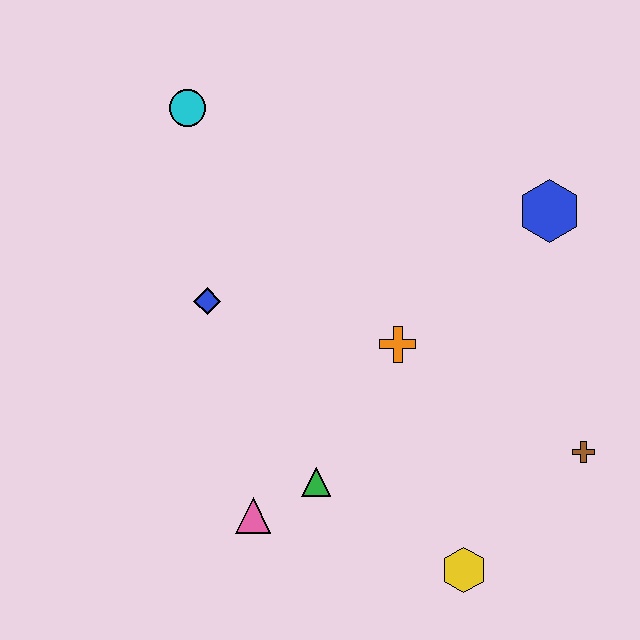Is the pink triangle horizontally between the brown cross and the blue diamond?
Yes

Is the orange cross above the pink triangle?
Yes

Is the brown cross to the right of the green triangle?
Yes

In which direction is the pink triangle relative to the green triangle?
The pink triangle is to the left of the green triangle.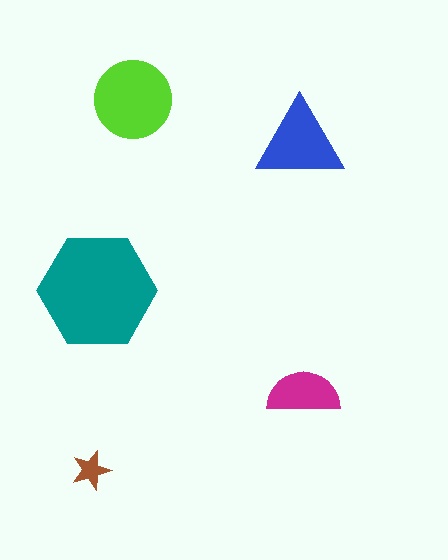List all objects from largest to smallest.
The teal hexagon, the lime circle, the blue triangle, the magenta semicircle, the brown star.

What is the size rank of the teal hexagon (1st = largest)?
1st.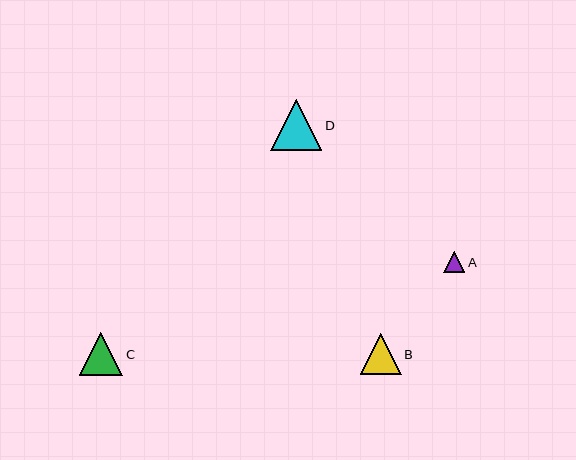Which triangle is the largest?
Triangle D is the largest with a size of approximately 51 pixels.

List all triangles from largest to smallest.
From largest to smallest: D, C, B, A.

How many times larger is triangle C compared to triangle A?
Triangle C is approximately 2.1 times the size of triangle A.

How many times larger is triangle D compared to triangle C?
Triangle D is approximately 1.2 times the size of triangle C.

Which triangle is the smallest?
Triangle A is the smallest with a size of approximately 21 pixels.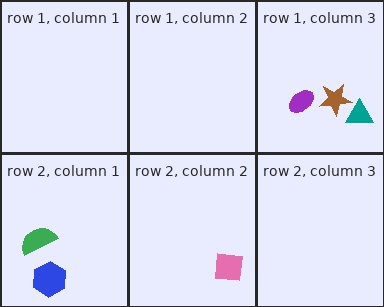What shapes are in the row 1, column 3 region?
The purple ellipse, the teal triangle, the brown star.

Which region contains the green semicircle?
The row 2, column 1 region.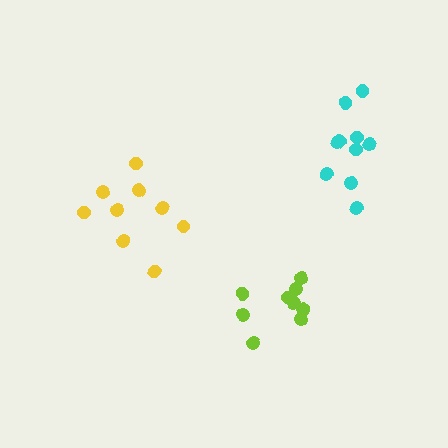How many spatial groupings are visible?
There are 3 spatial groupings.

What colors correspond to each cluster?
The clusters are colored: lime, yellow, cyan.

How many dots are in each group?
Group 1: 10 dots, Group 2: 9 dots, Group 3: 10 dots (29 total).